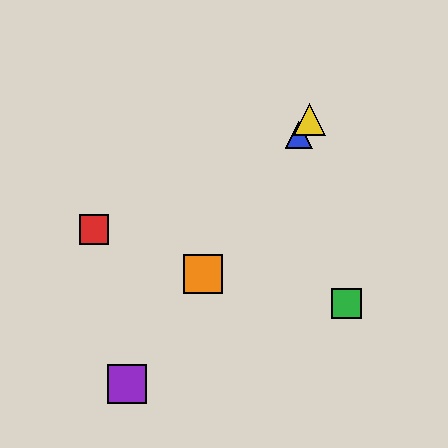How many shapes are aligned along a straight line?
4 shapes (the blue triangle, the yellow triangle, the purple square, the orange square) are aligned along a straight line.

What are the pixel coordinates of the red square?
The red square is at (94, 230).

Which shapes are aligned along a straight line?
The blue triangle, the yellow triangle, the purple square, the orange square are aligned along a straight line.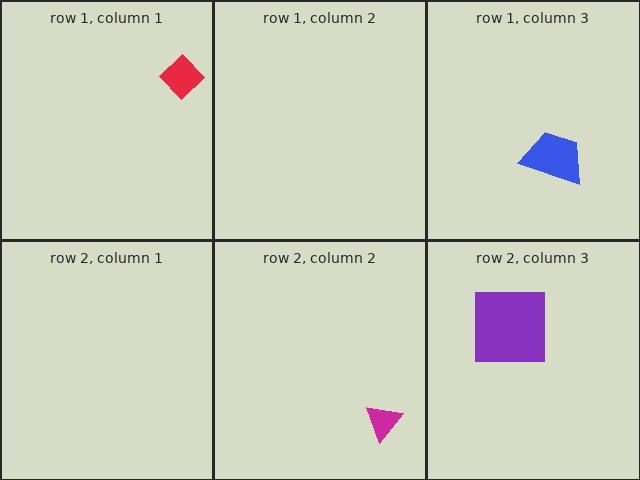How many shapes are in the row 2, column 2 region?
1.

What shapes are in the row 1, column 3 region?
The blue trapezoid.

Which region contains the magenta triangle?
The row 2, column 2 region.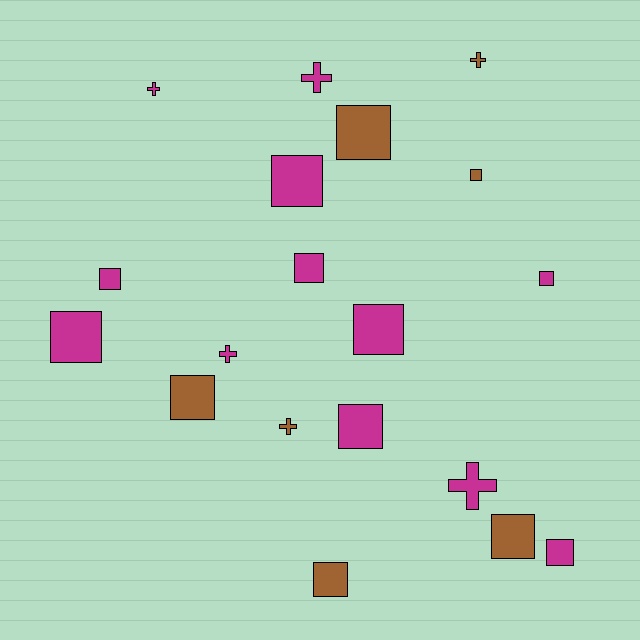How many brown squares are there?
There are 5 brown squares.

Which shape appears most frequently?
Square, with 13 objects.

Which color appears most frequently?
Magenta, with 12 objects.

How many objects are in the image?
There are 19 objects.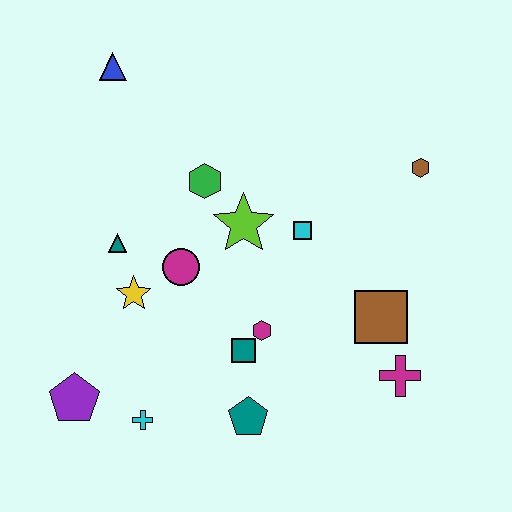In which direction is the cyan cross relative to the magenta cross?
The cyan cross is to the left of the magenta cross.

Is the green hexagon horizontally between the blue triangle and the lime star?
Yes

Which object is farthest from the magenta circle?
The brown hexagon is farthest from the magenta circle.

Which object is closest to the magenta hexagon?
The teal square is closest to the magenta hexagon.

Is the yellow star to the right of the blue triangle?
Yes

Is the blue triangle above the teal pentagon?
Yes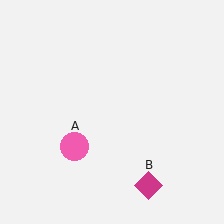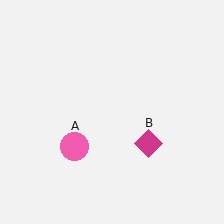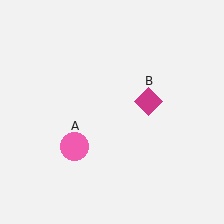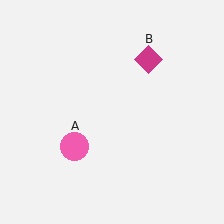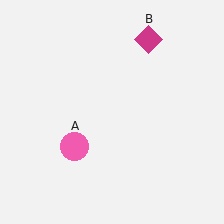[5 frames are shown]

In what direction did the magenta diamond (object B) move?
The magenta diamond (object B) moved up.